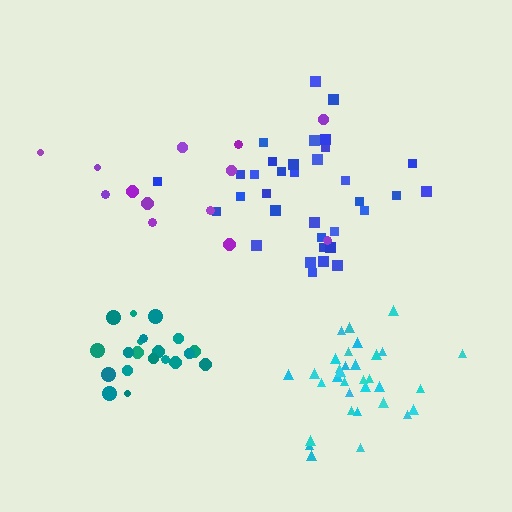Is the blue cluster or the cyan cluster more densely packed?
Cyan.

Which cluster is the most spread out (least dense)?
Purple.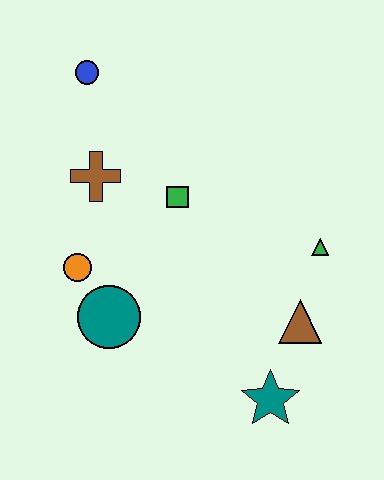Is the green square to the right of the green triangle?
No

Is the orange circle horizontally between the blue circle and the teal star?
No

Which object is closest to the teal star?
The brown triangle is closest to the teal star.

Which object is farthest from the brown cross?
The teal star is farthest from the brown cross.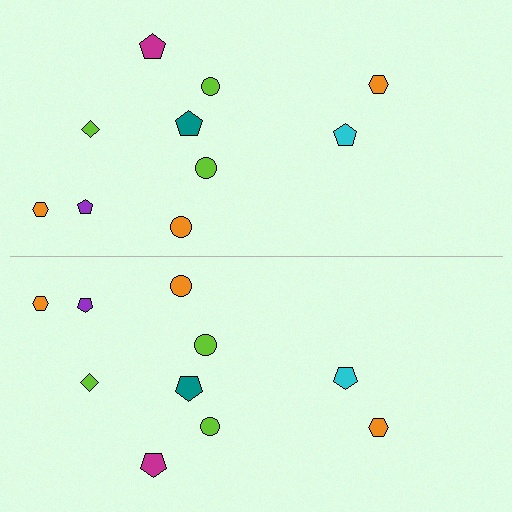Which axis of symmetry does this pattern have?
The pattern has a horizontal axis of symmetry running through the center of the image.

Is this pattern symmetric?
Yes, this pattern has bilateral (reflection) symmetry.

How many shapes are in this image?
There are 20 shapes in this image.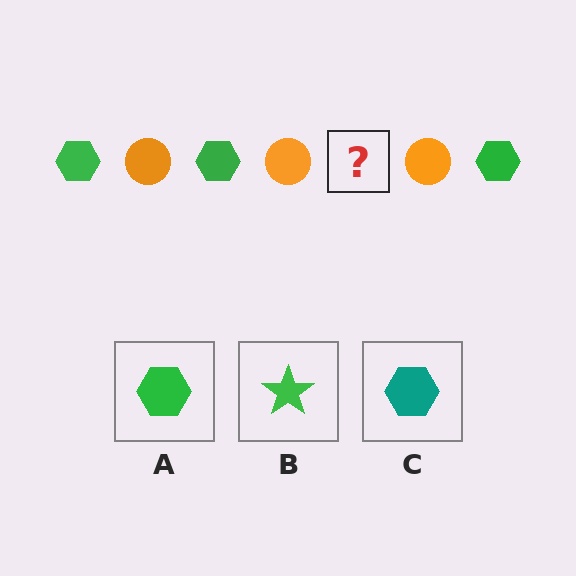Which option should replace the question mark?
Option A.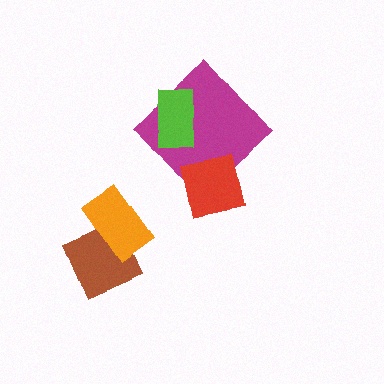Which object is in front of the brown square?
The orange rectangle is in front of the brown square.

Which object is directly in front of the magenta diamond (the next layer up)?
The lime rectangle is directly in front of the magenta diamond.